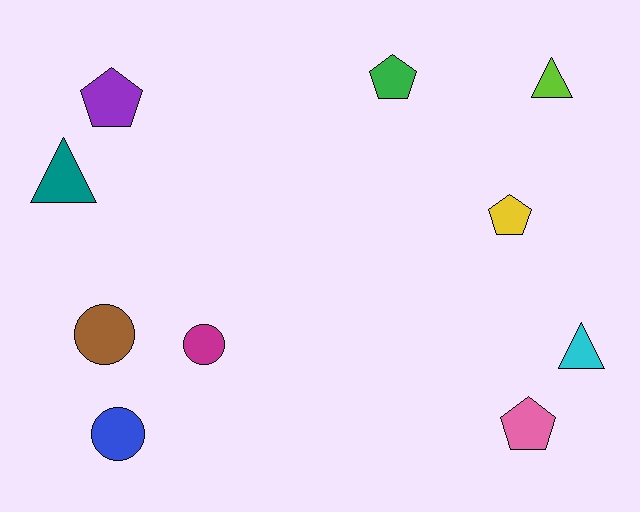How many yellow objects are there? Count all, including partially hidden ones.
There is 1 yellow object.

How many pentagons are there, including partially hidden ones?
There are 4 pentagons.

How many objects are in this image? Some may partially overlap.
There are 10 objects.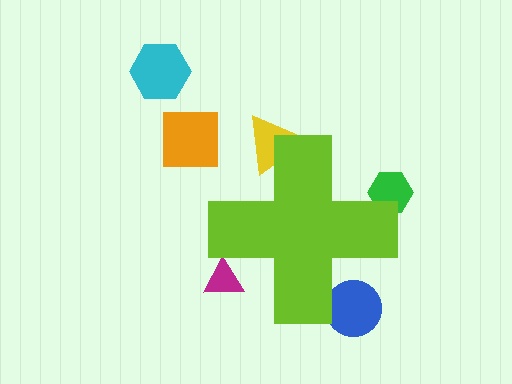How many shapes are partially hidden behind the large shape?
4 shapes are partially hidden.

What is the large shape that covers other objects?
A lime cross.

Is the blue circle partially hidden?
Yes, the blue circle is partially hidden behind the lime cross.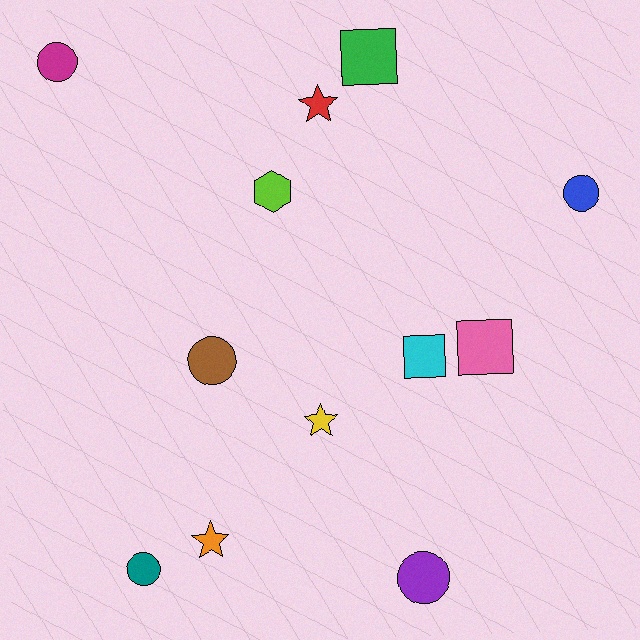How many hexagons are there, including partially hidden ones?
There is 1 hexagon.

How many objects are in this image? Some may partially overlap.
There are 12 objects.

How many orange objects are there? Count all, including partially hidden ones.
There is 1 orange object.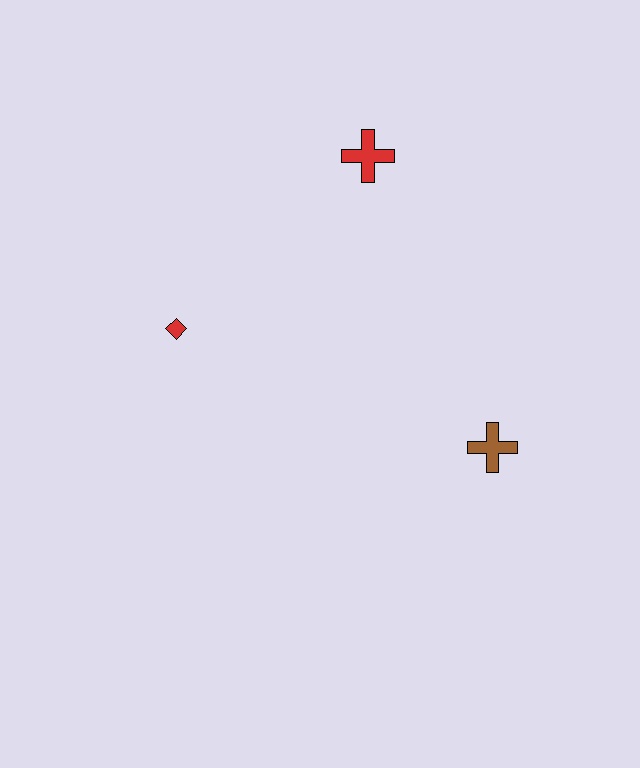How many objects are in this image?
There are 3 objects.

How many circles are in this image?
There are no circles.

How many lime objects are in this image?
There are no lime objects.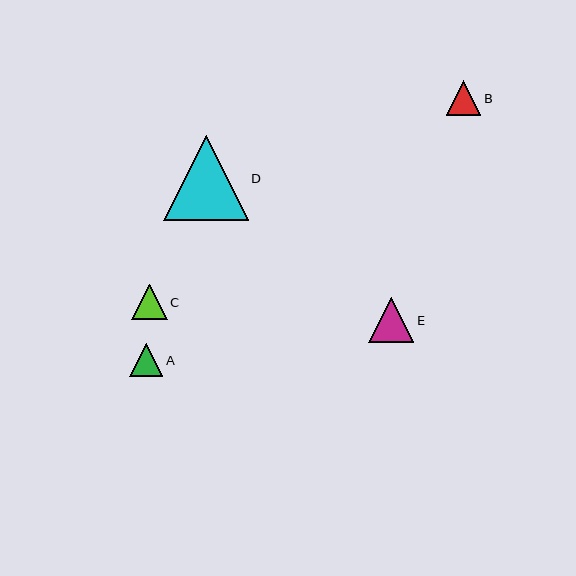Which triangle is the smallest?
Triangle A is the smallest with a size of approximately 33 pixels.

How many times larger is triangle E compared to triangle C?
Triangle E is approximately 1.3 times the size of triangle C.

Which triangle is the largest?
Triangle D is the largest with a size of approximately 85 pixels.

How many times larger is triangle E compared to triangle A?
Triangle E is approximately 1.4 times the size of triangle A.